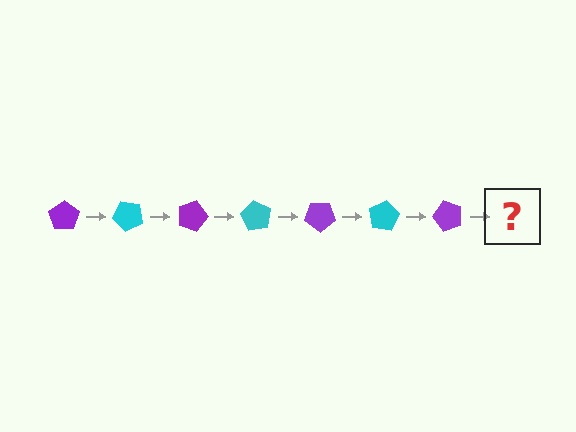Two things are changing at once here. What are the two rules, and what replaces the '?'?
The two rules are that it rotates 45 degrees each step and the color cycles through purple and cyan. The '?' should be a cyan pentagon, rotated 315 degrees from the start.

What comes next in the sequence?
The next element should be a cyan pentagon, rotated 315 degrees from the start.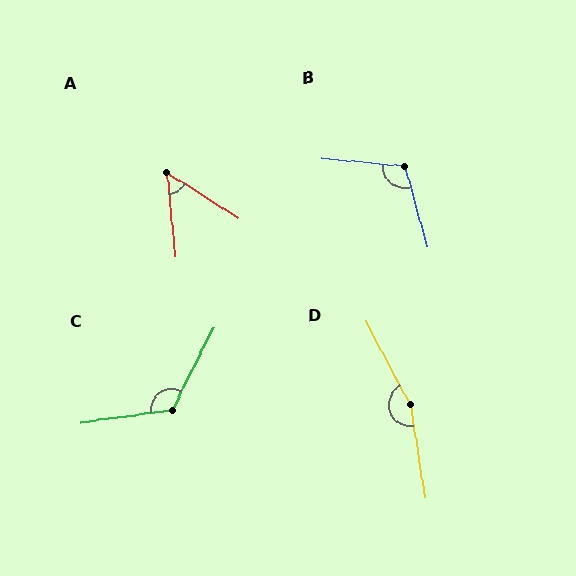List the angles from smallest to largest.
A (52°), B (111°), C (124°), D (162°).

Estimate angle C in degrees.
Approximately 124 degrees.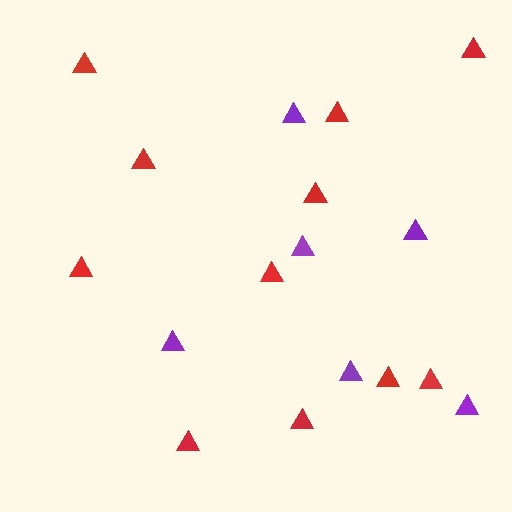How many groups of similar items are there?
There are 2 groups: one group of red triangles (11) and one group of purple triangles (6).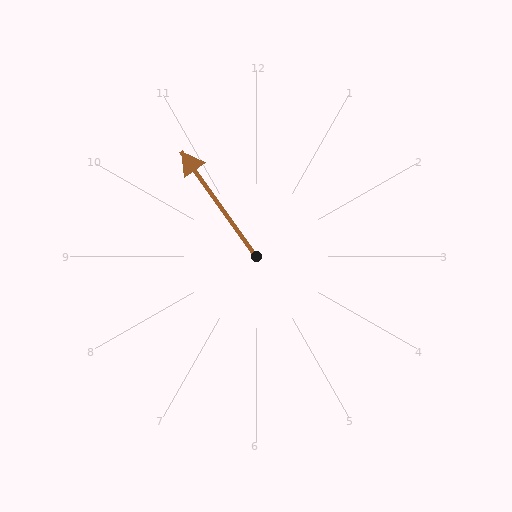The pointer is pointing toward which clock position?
Roughly 11 o'clock.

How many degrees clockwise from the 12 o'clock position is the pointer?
Approximately 325 degrees.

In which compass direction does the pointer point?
Northwest.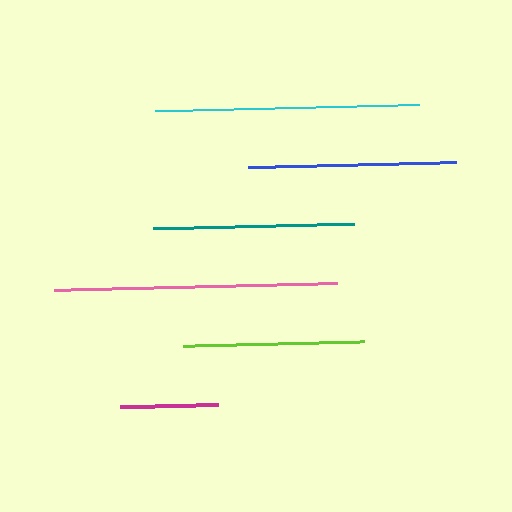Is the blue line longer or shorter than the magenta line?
The blue line is longer than the magenta line.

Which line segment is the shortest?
The magenta line is the shortest at approximately 98 pixels.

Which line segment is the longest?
The pink line is the longest at approximately 283 pixels.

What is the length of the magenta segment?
The magenta segment is approximately 98 pixels long.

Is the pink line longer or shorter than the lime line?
The pink line is longer than the lime line.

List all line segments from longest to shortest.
From longest to shortest: pink, cyan, blue, teal, lime, magenta.